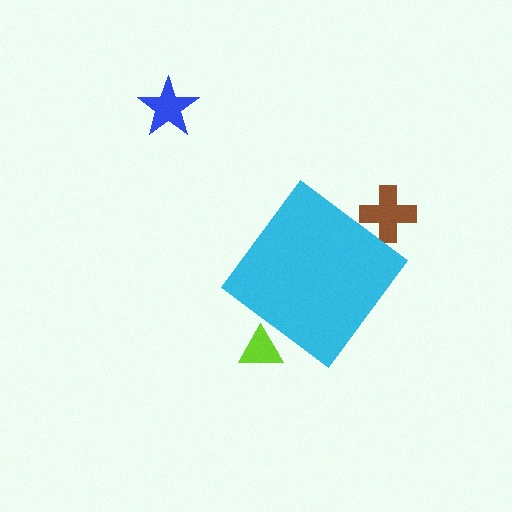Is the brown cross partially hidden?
Yes, the brown cross is partially hidden behind the cyan diamond.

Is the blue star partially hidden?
No, the blue star is fully visible.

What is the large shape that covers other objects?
A cyan diamond.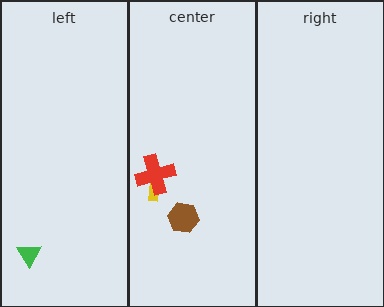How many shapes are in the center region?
3.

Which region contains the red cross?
The center region.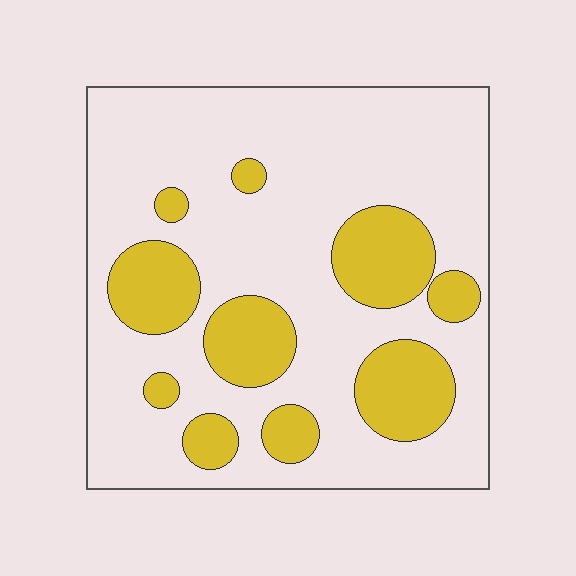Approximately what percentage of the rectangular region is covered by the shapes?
Approximately 25%.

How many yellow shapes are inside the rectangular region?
10.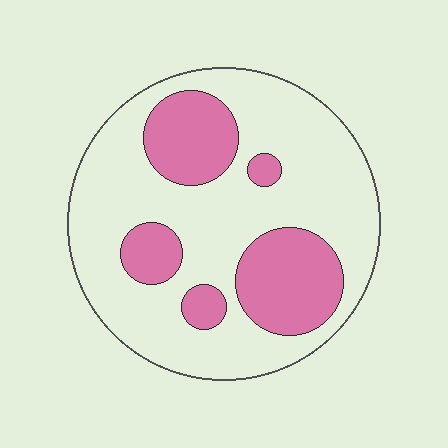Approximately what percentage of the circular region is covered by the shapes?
Approximately 30%.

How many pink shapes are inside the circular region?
5.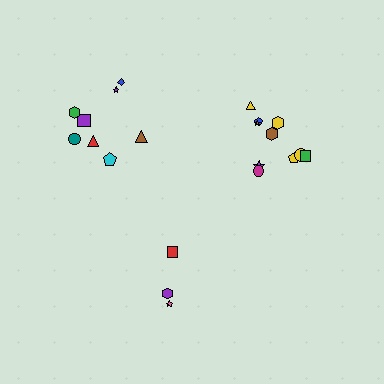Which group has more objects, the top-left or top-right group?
The top-right group.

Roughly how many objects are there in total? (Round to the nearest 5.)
Roughly 20 objects in total.